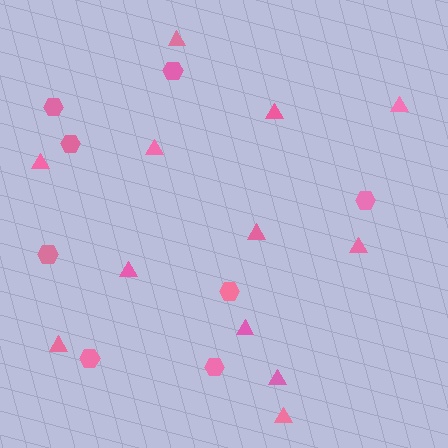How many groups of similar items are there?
There are 2 groups: one group of hexagons (8) and one group of triangles (12).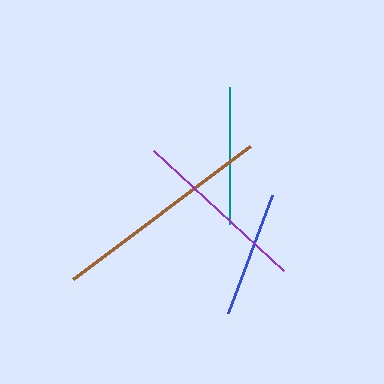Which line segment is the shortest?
The blue line is the shortest at approximately 126 pixels.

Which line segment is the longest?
The brown line is the longest at approximately 222 pixels.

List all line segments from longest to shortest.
From longest to shortest: brown, purple, teal, blue.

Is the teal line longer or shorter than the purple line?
The purple line is longer than the teal line.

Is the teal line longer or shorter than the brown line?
The brown line is longer than the teal line.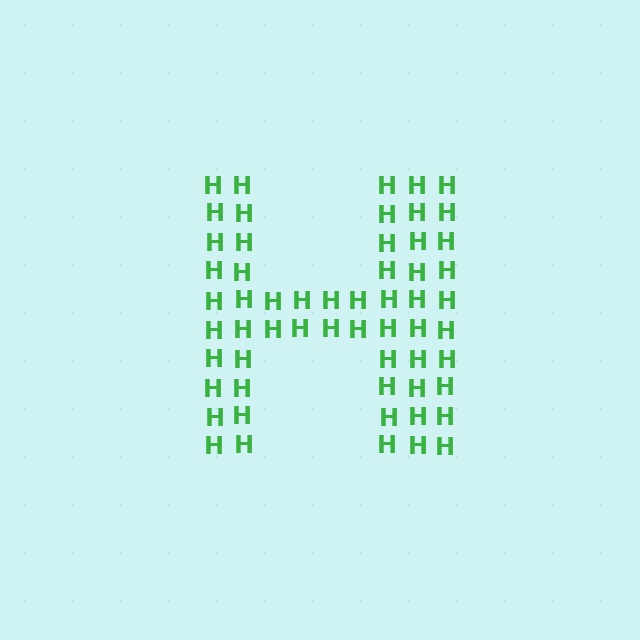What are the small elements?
The small elements are letter H's.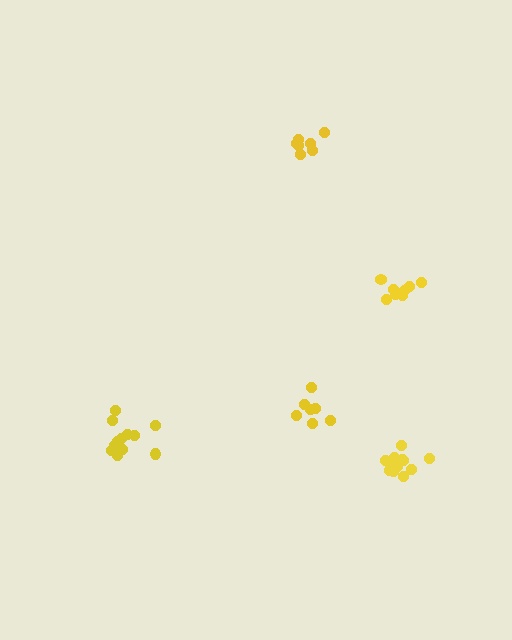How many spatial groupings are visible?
There are 5 spatial groupings.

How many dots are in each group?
Group 1: 13 dots, Group 2: 13 dots, Group 3: 7 dots, Group 4: 8 dots, Group 5: 7 dots (48 total).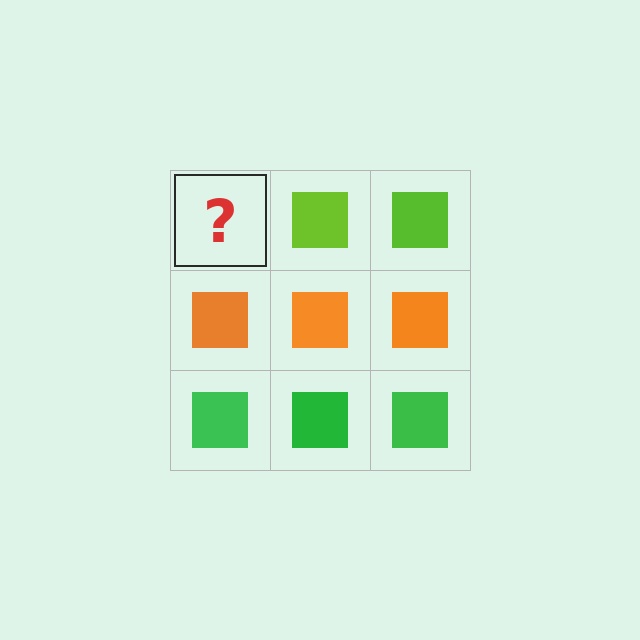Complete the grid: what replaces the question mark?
The question mark should be replaced with a lime square.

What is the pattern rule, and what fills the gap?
The rule is that each row has a consistent color. The gap should be filled with a lime square.